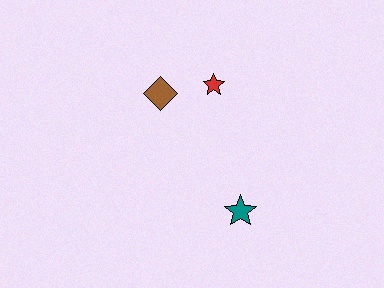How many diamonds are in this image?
There is 1 diamond.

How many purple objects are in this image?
There are no purple objects.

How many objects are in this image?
There are 3 objects.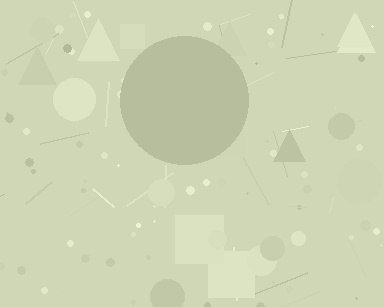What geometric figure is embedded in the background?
A circle is embedded in the background.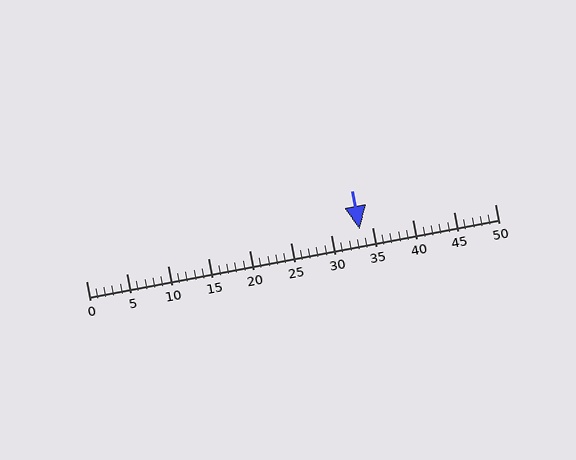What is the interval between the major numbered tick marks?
The major tick marks are spaced 5 units apart.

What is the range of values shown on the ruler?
The ruler shows values from 0 to 50.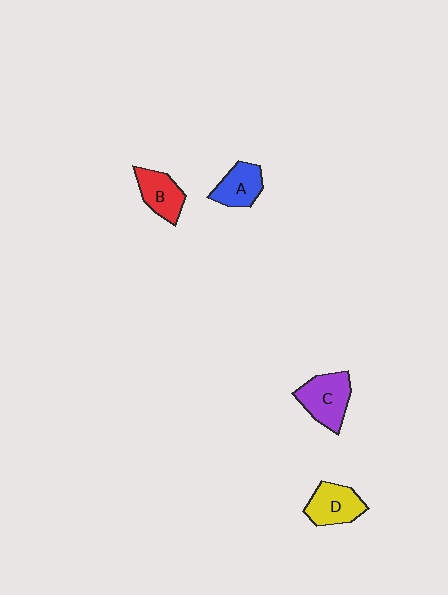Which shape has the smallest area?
Shape A (blue).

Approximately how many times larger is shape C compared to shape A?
Approximately 1.3 times.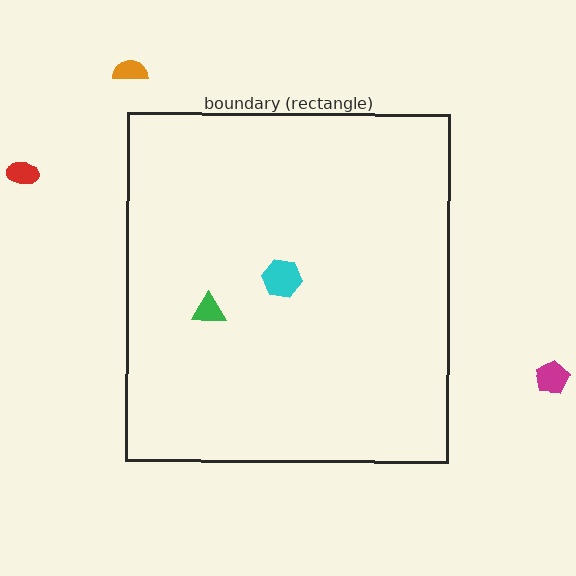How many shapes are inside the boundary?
2 inside, 3 outside.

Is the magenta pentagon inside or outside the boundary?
Outside.